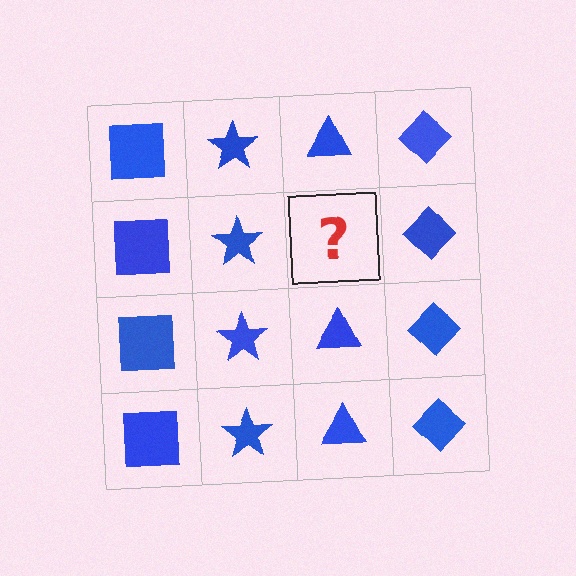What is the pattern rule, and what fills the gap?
The rule is that each column has a consistent shape. The gap should be filled with a blue triangle.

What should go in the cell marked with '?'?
The missing cell should contain a blue triangle.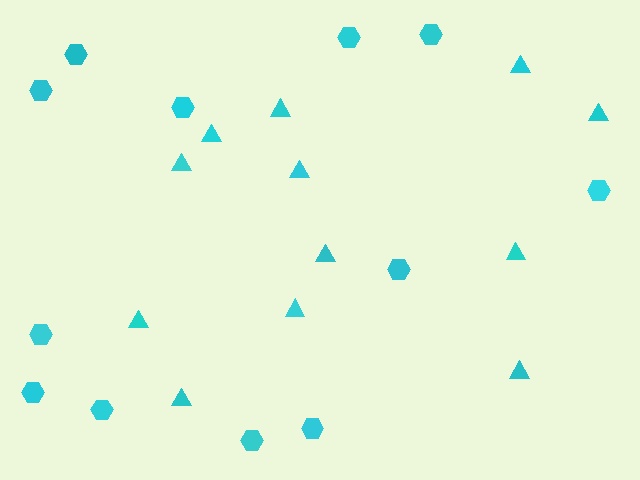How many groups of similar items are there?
There are 2 groups: one group of triangles (12) and one group of hexagons (12).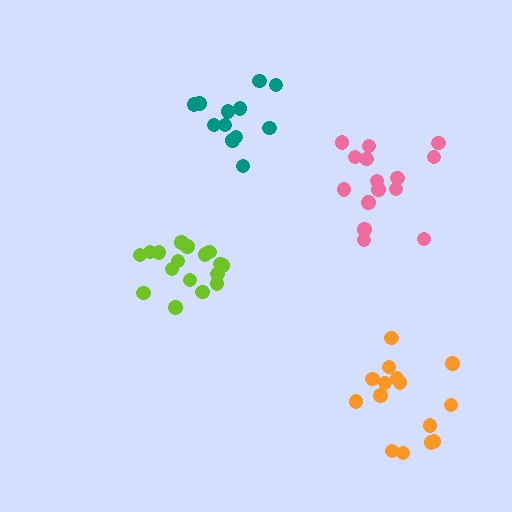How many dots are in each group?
Group 1: 15 dots, Group 2: 17 dots, Group 3: 15 dots, Group 4: 12 dots (59 total).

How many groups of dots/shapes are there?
There are 4 groups.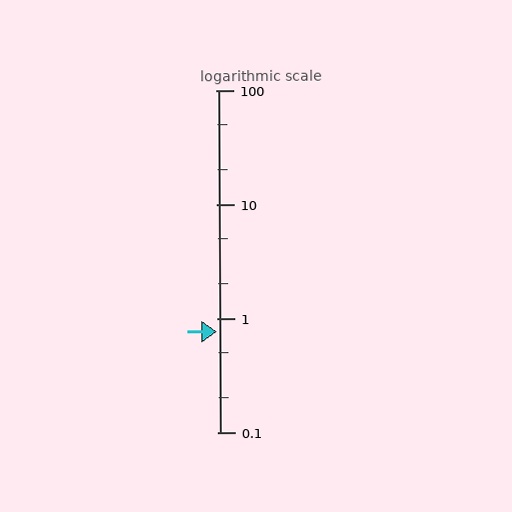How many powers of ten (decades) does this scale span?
The scale spans 3 decades, from 0.1 to 100.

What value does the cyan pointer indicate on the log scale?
The pointer indicates approximately 0.76.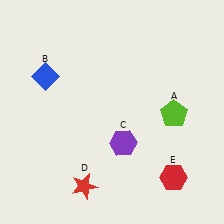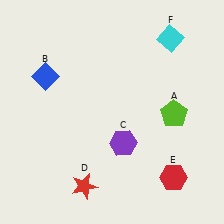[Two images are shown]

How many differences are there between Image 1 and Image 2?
There is 1 difference between the two images.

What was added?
A cyan diamond (F) was added in Image 2.